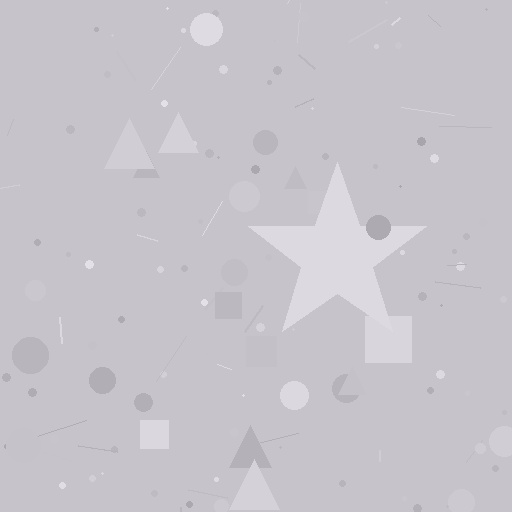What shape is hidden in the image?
A star is hidden in the image.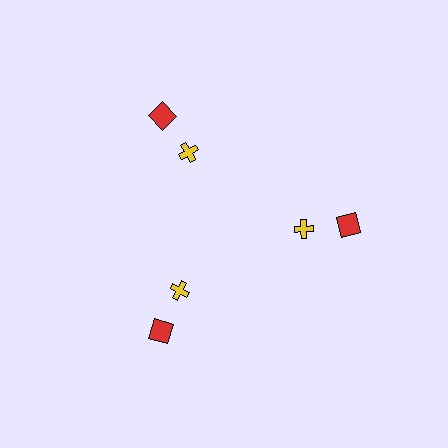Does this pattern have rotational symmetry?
Yes, this pattern has 3-fold rotational symmetry. It looks the same after rotating 120 degrees around the center.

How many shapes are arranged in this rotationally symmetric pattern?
There are 6 shapes, arranged in 3 groups of 2.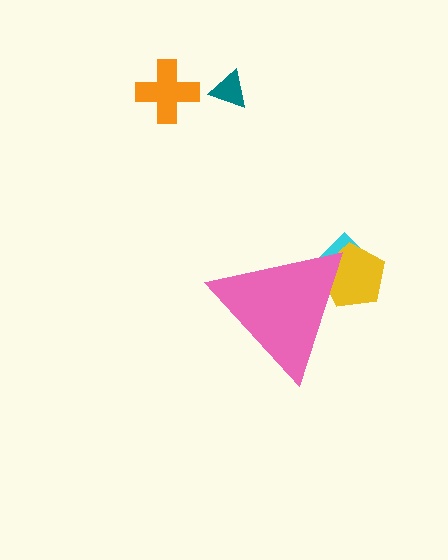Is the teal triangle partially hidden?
No, the teal triangle is fully visible.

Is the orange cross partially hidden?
No, the orange cross is fully visible.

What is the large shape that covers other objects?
A pink triangle.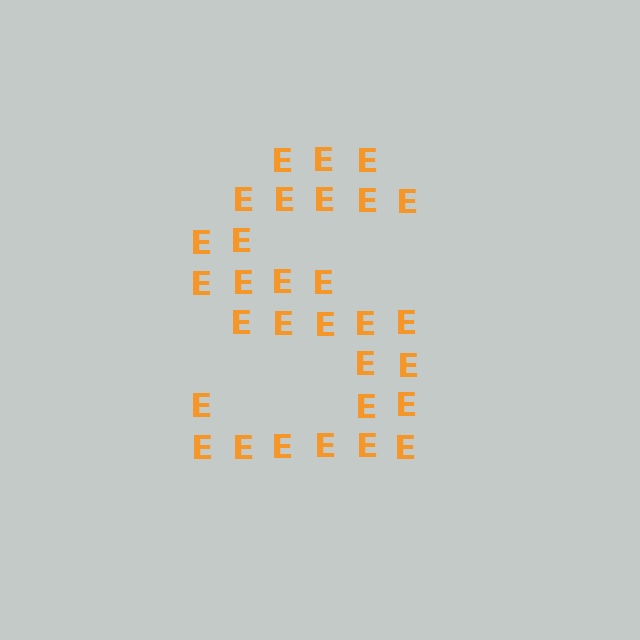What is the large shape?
The large shape is the letter S.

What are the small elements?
The small elements are letter E's.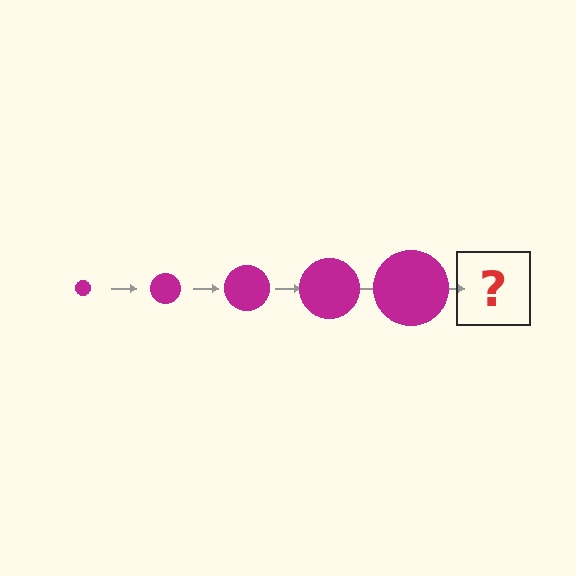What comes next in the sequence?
The next element should be a magenta circle, larger than the previous one.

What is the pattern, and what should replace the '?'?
The pattern is that the circle gets progressively larger each step. The '?' should be a magenta circle, larger than the previous one.